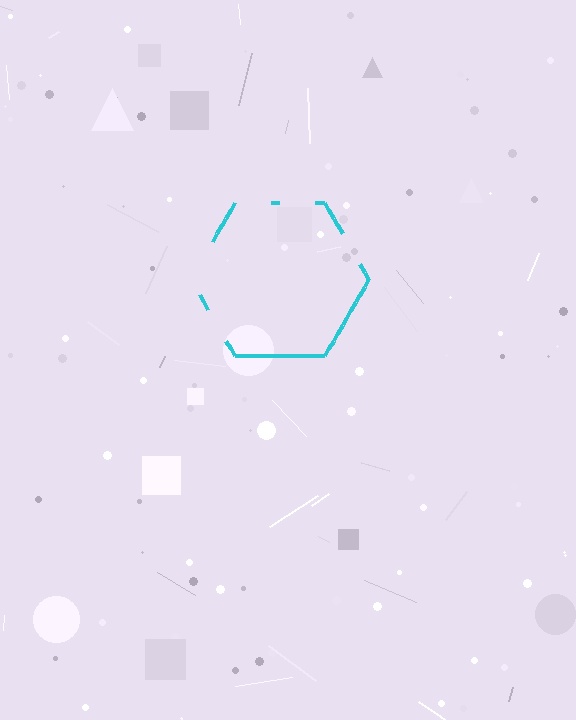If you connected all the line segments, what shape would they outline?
They would outline a hexagon.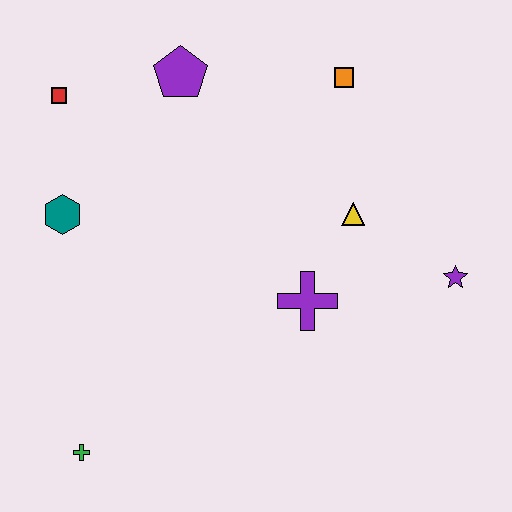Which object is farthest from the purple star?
The red square is farthest from the purple star.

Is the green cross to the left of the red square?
No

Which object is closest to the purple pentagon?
The red square is closest to the purple pentagon.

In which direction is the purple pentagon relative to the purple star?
The purple pentagon is to the left of the purple star.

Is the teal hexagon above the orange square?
No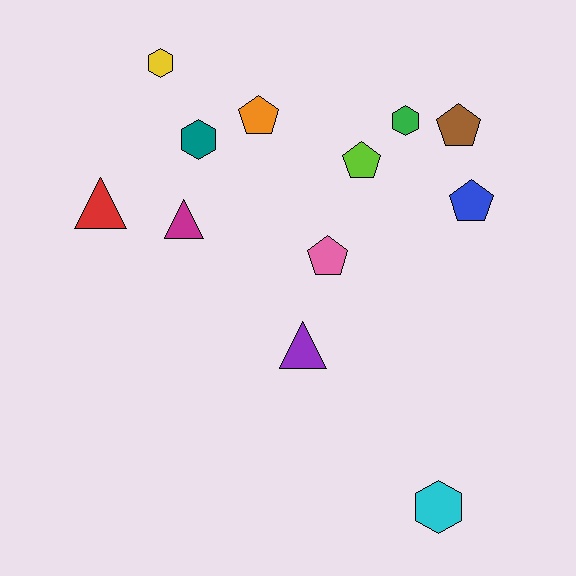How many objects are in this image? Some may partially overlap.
There are 12 objects.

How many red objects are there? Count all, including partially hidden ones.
There is 1 red object.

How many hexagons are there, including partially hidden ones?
There are 4 hexagons.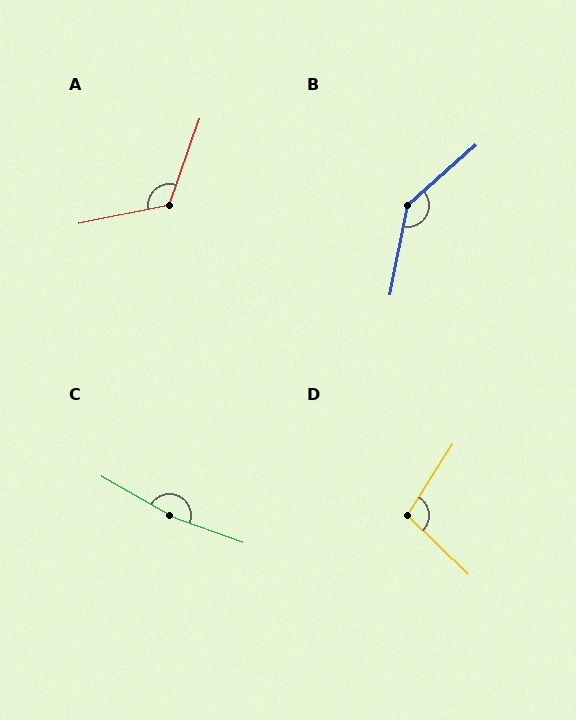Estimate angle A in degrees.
Approximately 121 degrees.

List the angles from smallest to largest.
D (101°), A (121°), B (143°), C (170°).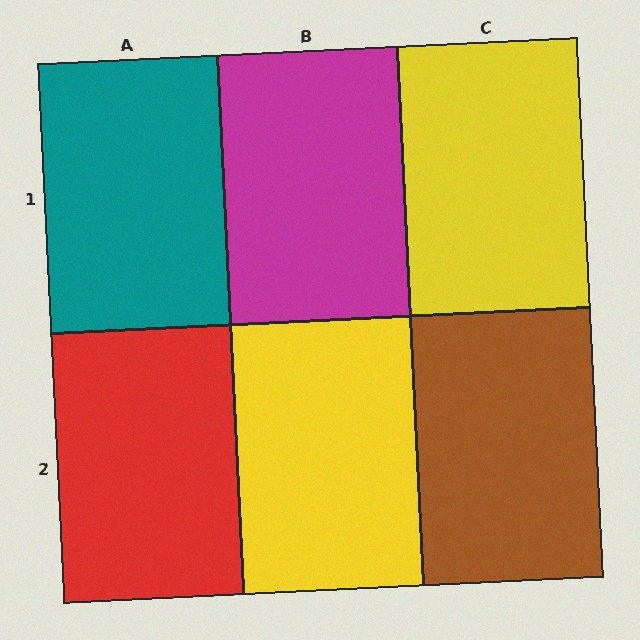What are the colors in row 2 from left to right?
Red, yellow, brown.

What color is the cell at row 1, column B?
Magenta.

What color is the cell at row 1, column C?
Yellow.